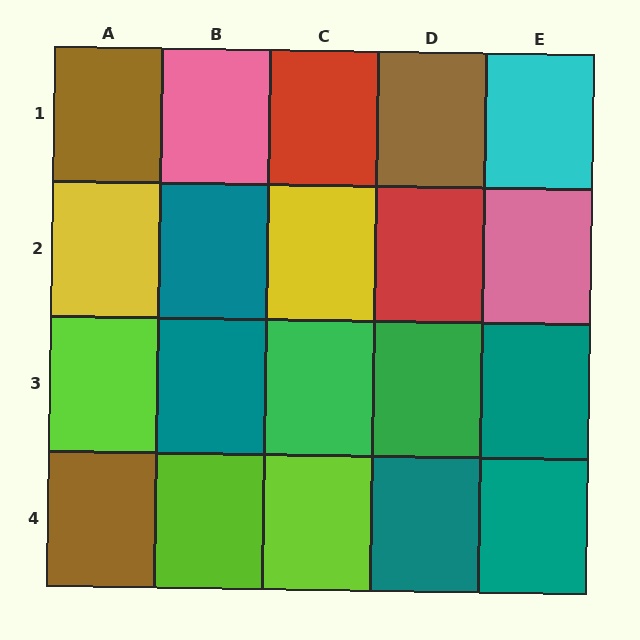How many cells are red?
2 cells are red.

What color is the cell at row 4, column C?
Lime.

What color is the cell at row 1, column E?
Cyan.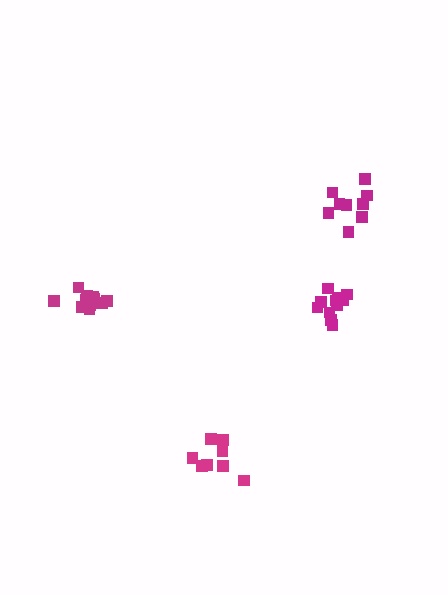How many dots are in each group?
Group 1: 11 dots, Group 2: 9 dots, Group 3: 8 dots, Group 4: 12 dots (40 total).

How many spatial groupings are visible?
There are 4 spatial groupings.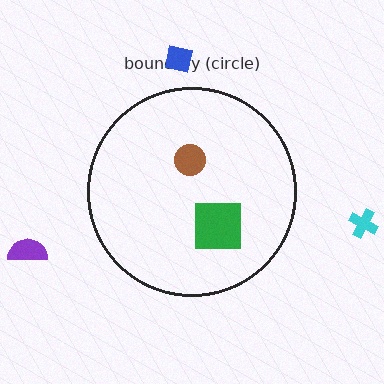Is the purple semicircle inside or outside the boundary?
Outside.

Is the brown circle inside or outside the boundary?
Inside.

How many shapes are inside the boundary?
2 inside, 3 outside.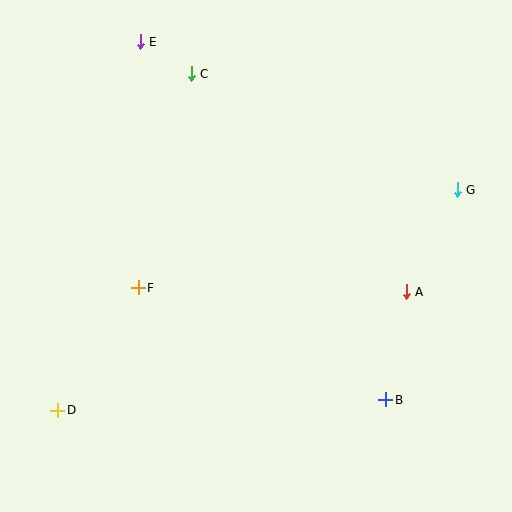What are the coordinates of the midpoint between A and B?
The midpoint between A and B is at (396, 346).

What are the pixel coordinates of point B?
Point B is at (386, 400).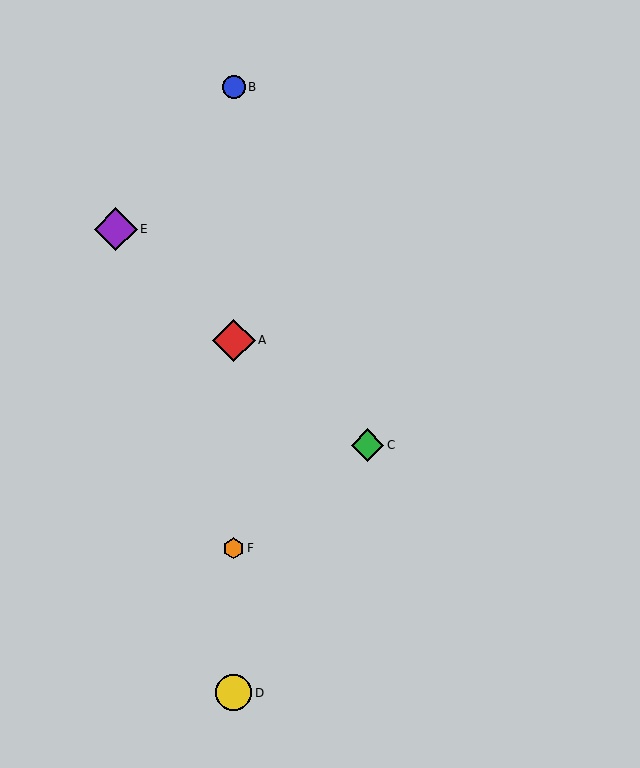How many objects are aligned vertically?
4 objects (A, B, D, F) are aligned vertically.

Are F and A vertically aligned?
Yes, both are at x≈234.